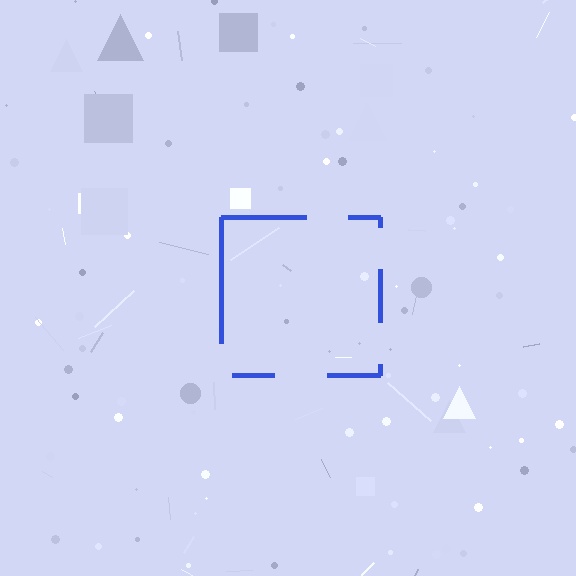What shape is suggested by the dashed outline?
The dashed outline suggests a square.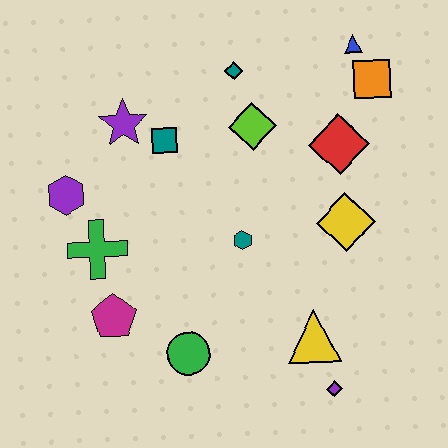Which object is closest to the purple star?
The teal square is closest to the purple star.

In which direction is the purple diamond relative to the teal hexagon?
The purple diamond is below the teal hexagon.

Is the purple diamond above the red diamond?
No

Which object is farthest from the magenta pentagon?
The blue triangle is farthest from the magenta pentagon.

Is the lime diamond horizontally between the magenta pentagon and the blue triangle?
Yes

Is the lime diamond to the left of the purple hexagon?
No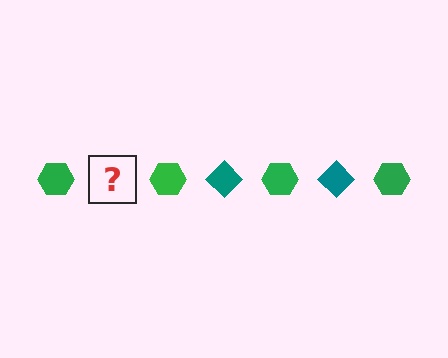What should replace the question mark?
The question mark should be replaced with a teal diamond.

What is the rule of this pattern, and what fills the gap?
The rule is that the pattern alternates between green hexagon and teal diamond. The gap should be filled with a teal diamond.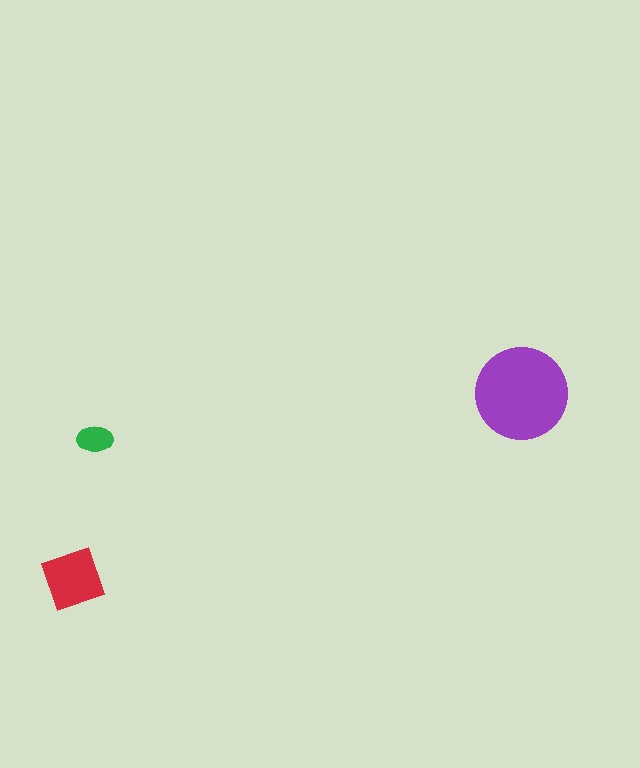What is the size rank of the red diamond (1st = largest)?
2nd.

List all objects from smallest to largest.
The green ellipse, the red diamond, the purple circle.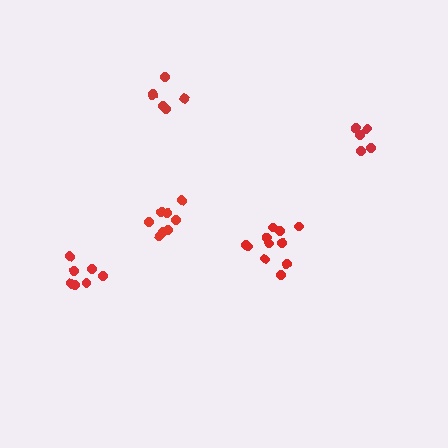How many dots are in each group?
Group 1: 5 dots, Group 2: 6 dots, Group 3: 7 dots, Group 4: 11 dots, Group 5: 8 dots (37 total).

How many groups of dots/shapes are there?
There are 5 groups.